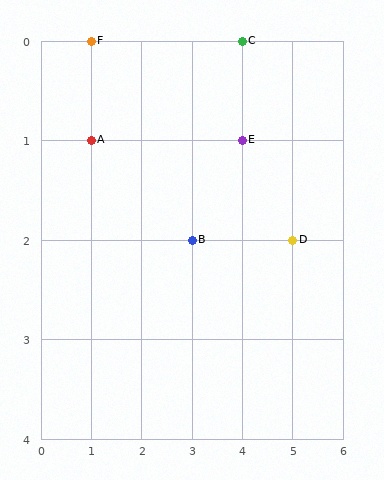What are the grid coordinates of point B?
Point B is at grid coordinates (3, 2).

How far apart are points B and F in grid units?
Points B and F are 2 columns and 2 rows apart (about 2.8 grid units diagonally).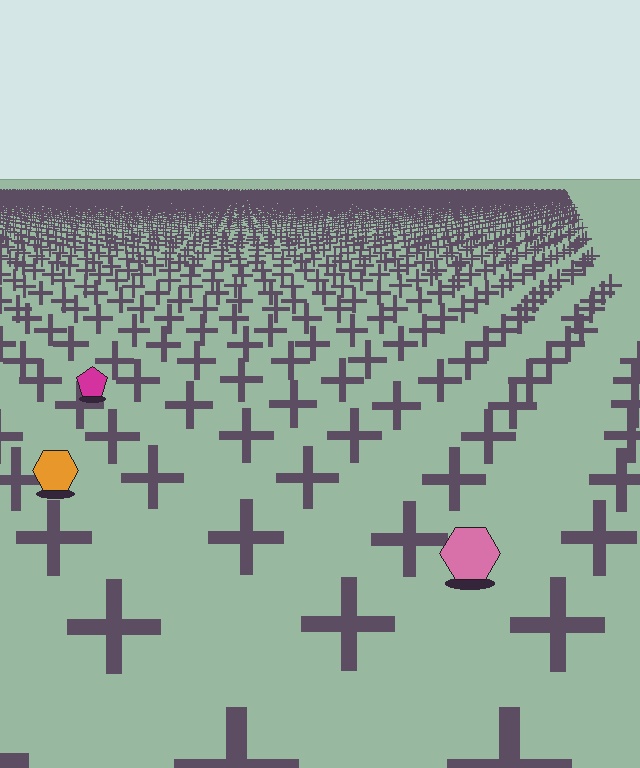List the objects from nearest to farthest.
From nearest to farthest: the pink hexagon, the orange hexagon, the magenta pentagon.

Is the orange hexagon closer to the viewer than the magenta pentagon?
Yes. The orange hexagon is closer — you can tell from the texture gradient: the ground texture is coarser near it.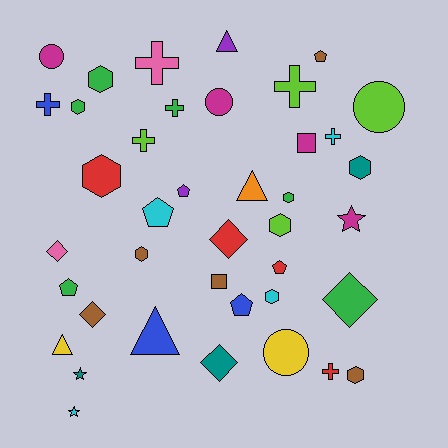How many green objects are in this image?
There are 6 green objects.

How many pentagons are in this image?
There are 6 pentagons.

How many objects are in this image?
There are 40 objects.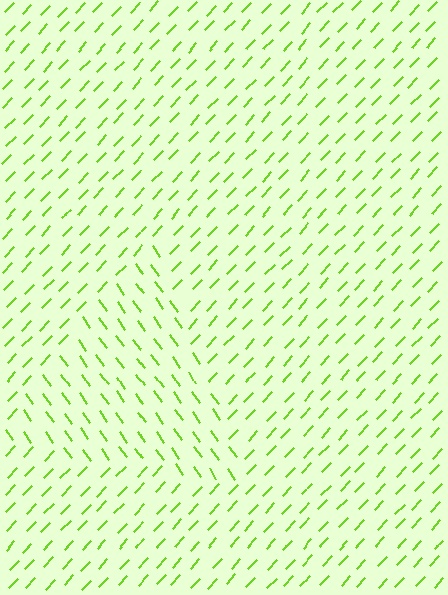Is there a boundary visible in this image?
Yes, there is a texture boundary formed by a change in line orientation.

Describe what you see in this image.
The image is filled with small lime line segments. A triangle region in the image has lines oriented differently from the surrounding lines, creating a visible texture boundary.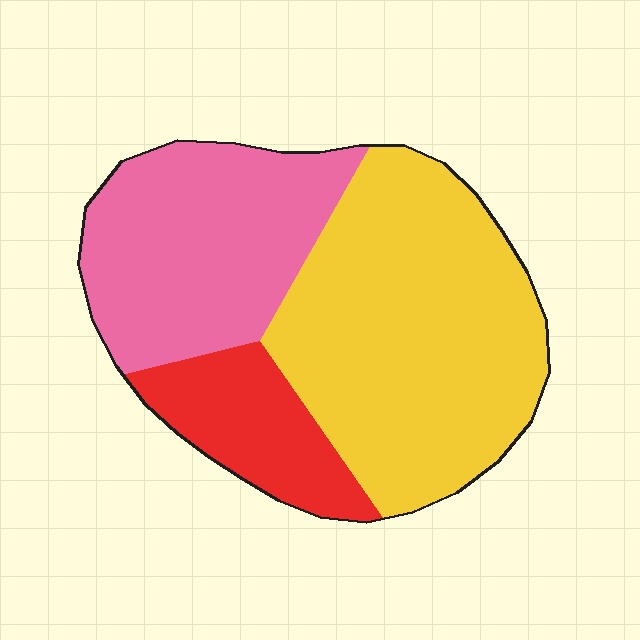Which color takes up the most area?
Yellow, at roughly 50%.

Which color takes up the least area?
Red, at roughly 15%.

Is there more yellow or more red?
Yellow.